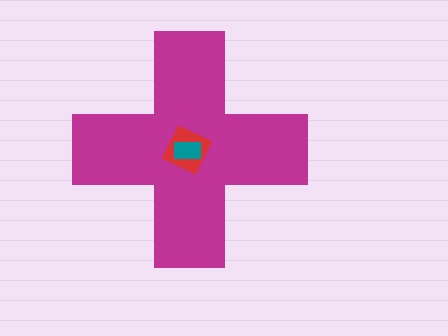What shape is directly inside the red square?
The teal rectangle.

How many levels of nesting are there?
3.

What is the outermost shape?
The magenta cross.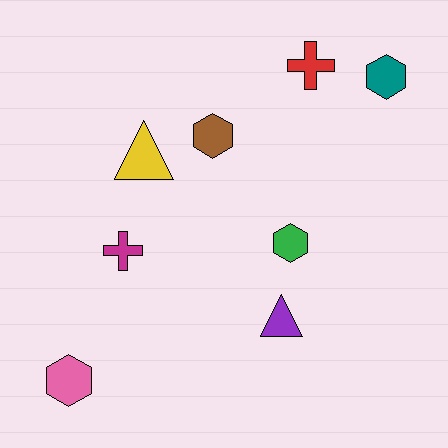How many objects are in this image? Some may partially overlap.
There are 8 objects.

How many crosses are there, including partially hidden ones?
There are 2 crosses.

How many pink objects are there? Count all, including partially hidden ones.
There is 1 pink object.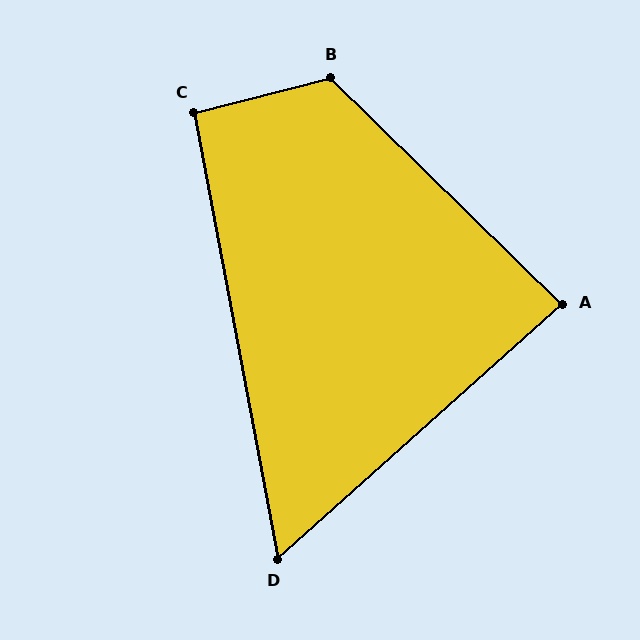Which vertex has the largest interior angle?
B, at approximately 121 degrees.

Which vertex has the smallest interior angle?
D, at approximately 59 degrees.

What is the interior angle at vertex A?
Approximately 86 degrees (approximately right).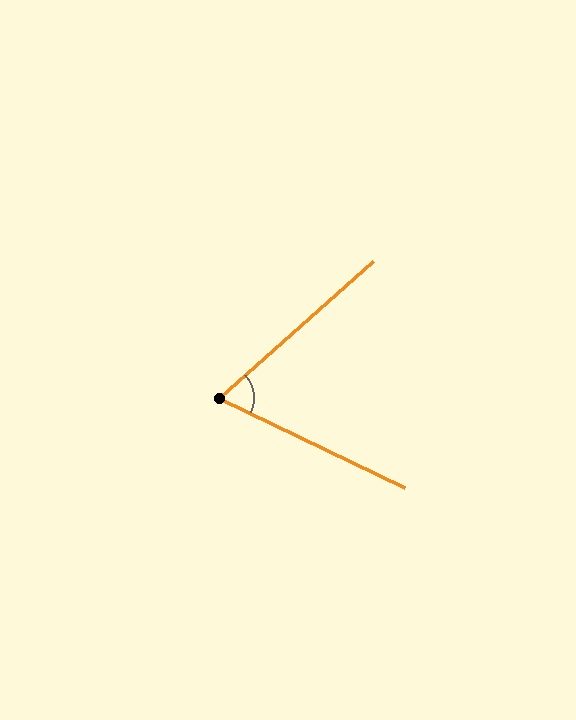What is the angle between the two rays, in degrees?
Approximately 67 degrees.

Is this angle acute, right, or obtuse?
It is acute.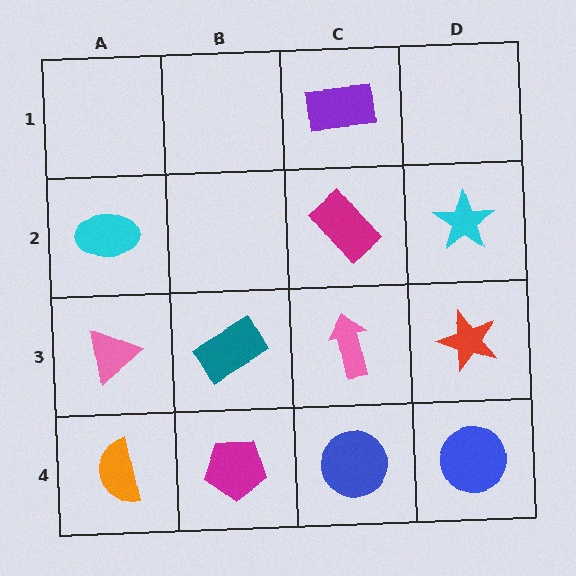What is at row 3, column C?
A pink arrow.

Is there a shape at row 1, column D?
No, that cell is empty.